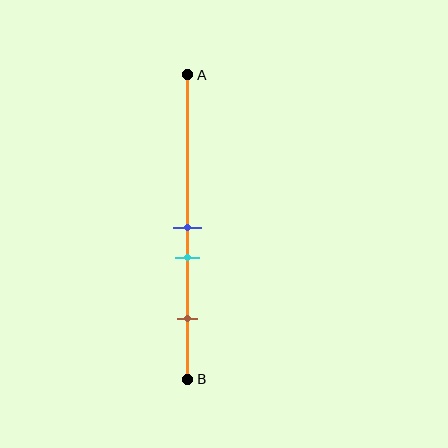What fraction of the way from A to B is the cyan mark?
The cyan mark is approximately 60% (0.6) of the way from A to B.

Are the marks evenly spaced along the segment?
No, the marks are not evenly spaced.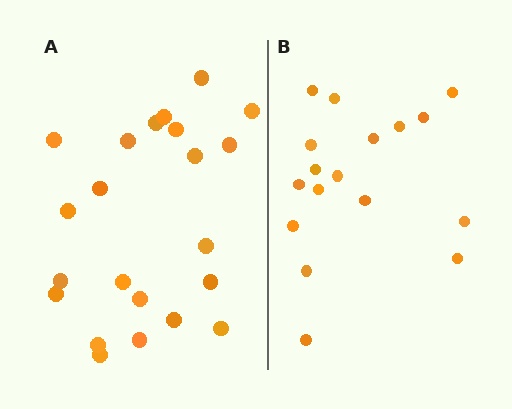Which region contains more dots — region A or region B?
Region A (the left region) has more dots.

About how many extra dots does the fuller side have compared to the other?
Region A has about 5 more dots than region B.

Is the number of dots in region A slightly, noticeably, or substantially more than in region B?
Region A has noticeably more, but not dramatically so. The ratio is roughly 1.3 to 1.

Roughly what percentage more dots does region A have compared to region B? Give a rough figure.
About 30% more.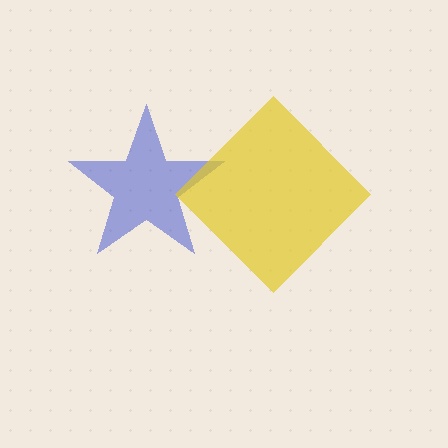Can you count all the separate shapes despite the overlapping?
Yes, there are 2 separate shapes.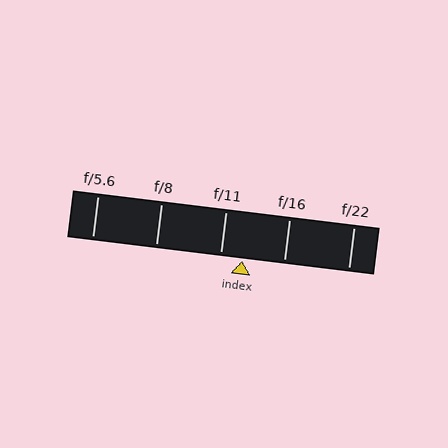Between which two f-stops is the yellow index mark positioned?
The index mark is between f/11 and f/16.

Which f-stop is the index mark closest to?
The index mark is closest to f/11.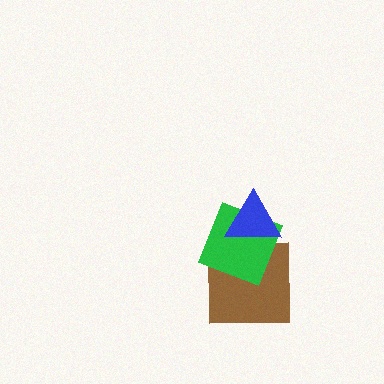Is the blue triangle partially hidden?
No, no other shape covers it.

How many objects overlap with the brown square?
2 objects overlap with the brown square.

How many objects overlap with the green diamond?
2 objects overlap with the green diamond.